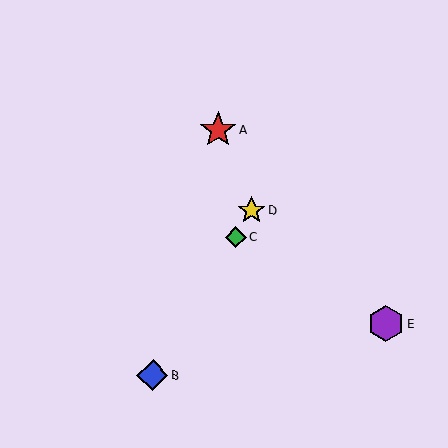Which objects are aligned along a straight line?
Objects B, C, D are aligned along a straight line.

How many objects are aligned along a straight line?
3 objects (B, C, D) are aligned along a straight line.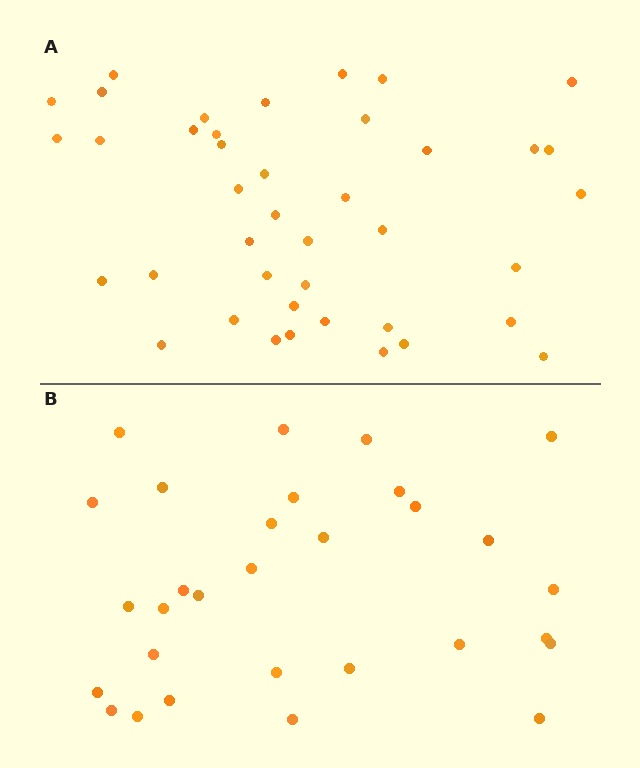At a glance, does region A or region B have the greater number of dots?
Region A (the top region) has more dots.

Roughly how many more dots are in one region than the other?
Region A has roughly 12 or so more dots than region B.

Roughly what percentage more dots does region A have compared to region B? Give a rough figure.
About 35% more.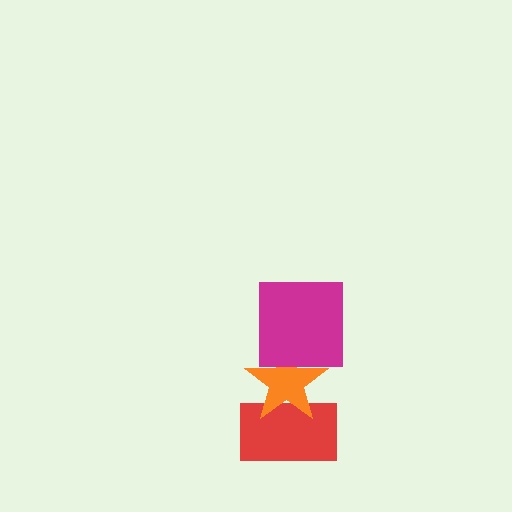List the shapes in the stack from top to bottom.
From top to bottom: the magenta square, the orange star, the red rectangle.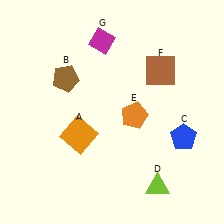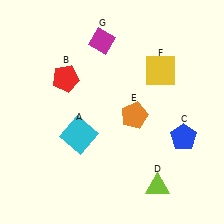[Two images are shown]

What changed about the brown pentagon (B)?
In Image 1, B is brown. In Image 2, it changed to red.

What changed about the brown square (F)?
In Image 1, F is brown. In Image 2, it changed to yellow.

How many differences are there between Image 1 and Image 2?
There are 3 differences between the two images.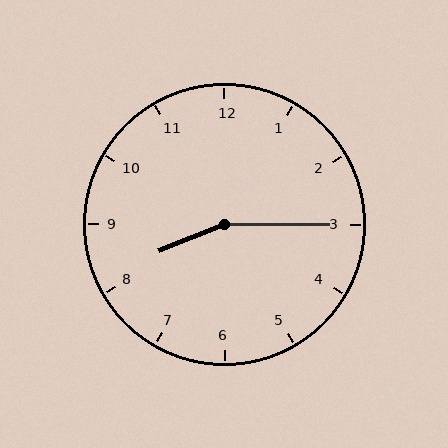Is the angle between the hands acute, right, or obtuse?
It is obtuse.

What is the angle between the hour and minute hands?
Approximately 158 degrees.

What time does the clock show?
8:15.